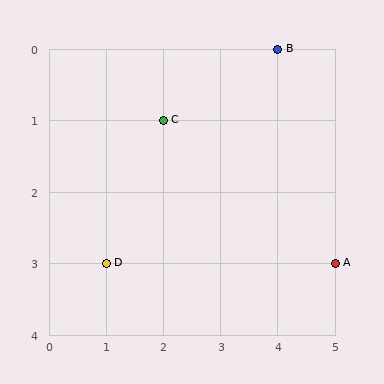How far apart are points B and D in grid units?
Points B and D are 3 columns and 3 rows apart (about 4.2 grid units diagonally).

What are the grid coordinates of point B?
Point B is at grid coordinates (4, 0).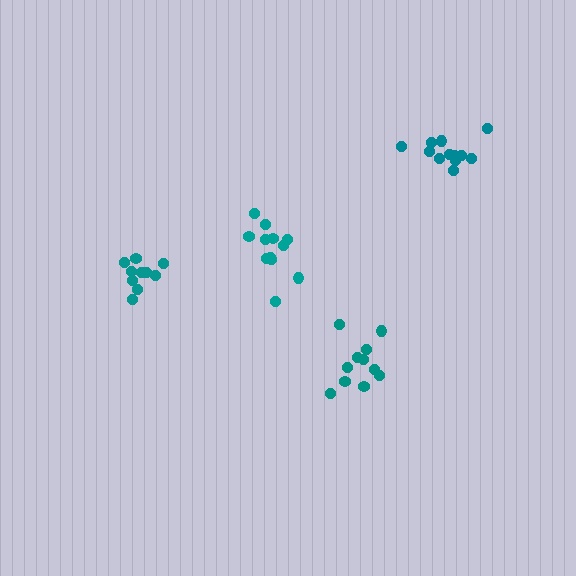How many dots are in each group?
Group 1: 12 dots, Group 2: 11 dots, Group 3: 10 dots, Group 4: 12 dots (45 total).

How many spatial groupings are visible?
There are 4 spatial groupings.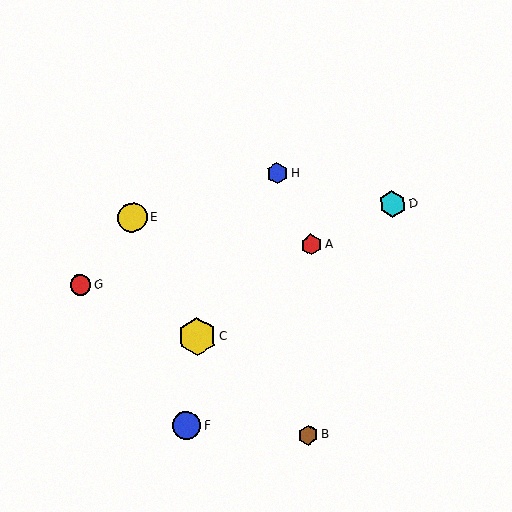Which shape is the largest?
The yellow hexagon (labeled C) is the largest.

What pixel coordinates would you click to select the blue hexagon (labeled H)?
Click at (277, 174) to select the blue hexagon H.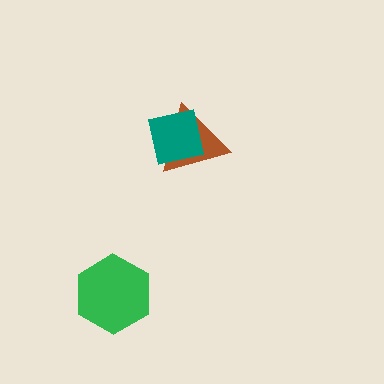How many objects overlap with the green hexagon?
0 objects overlap with the green hexagon.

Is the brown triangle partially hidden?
Yes, it is partially covered by another shape.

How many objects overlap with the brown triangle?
1 object overlaps with the brown triangle.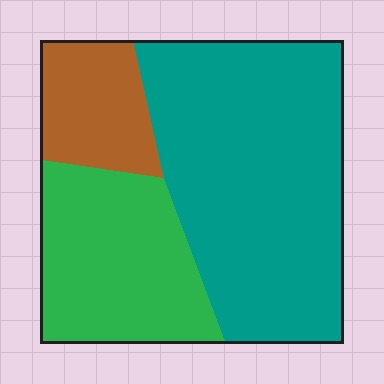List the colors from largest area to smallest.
From largest to smallest: teal, green, brown.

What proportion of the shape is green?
Green takes up between a quarter and a half of the shape.